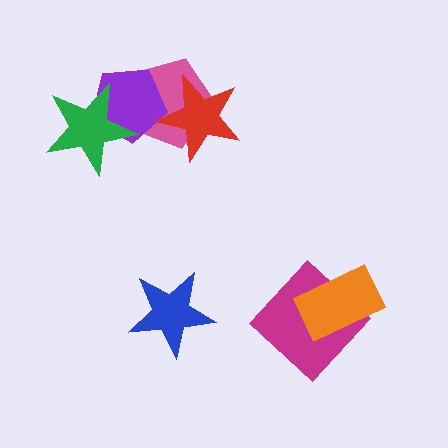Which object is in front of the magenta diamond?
The orange rectangle is in front of the magenta diamond.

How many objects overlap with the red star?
2 objects overlap with the red star.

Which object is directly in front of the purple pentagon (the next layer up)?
The red star is directly in front of the purple pentagon.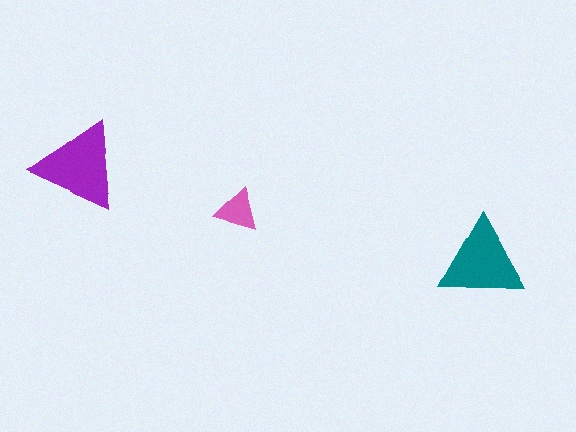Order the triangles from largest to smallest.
the purple one, the teal one, the pink one.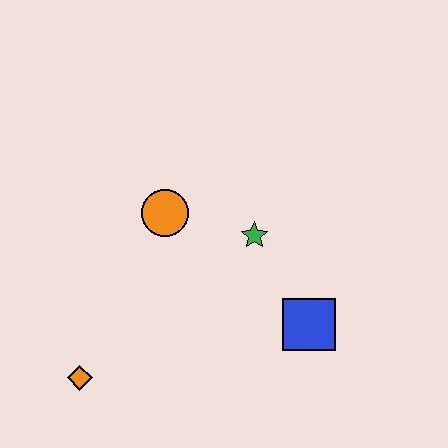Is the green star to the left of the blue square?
Yes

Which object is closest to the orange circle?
The green star is closest to the orange circle.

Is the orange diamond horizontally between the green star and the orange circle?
No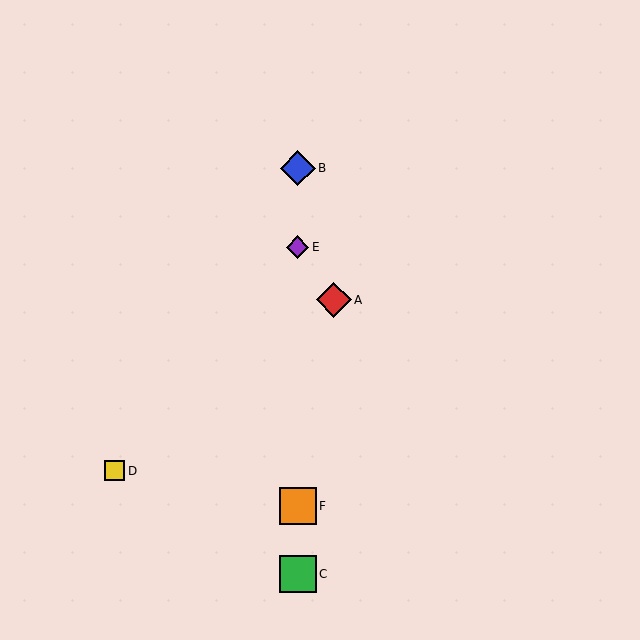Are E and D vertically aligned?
No, E is at x≈298 and D is at x≈115.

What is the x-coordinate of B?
Object B is at x≈298.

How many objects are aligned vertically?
4 objects (B, C, E, F) are aligned vertically.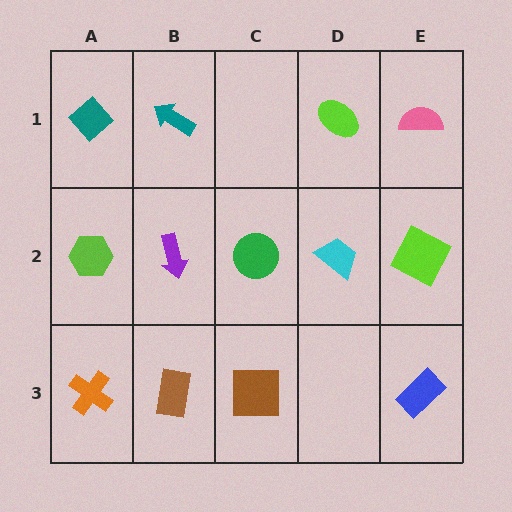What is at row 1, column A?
A teal diamond.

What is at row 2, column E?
A lime square.